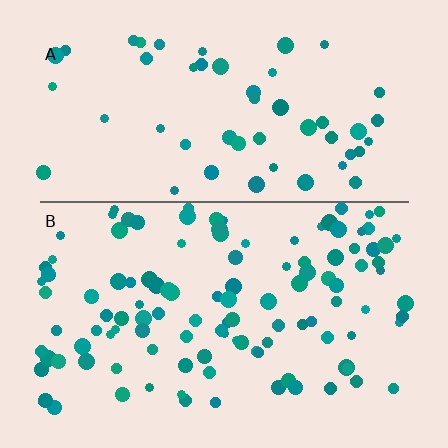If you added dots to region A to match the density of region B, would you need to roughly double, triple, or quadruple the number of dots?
Approximately double.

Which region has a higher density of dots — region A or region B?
B (the bottom).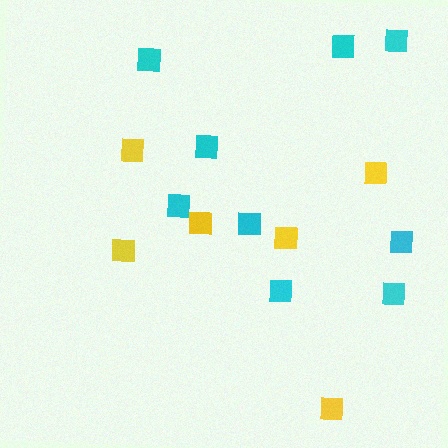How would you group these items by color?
There are 2 groups: one group of yellow squares (6) and one group of cyan squares (9).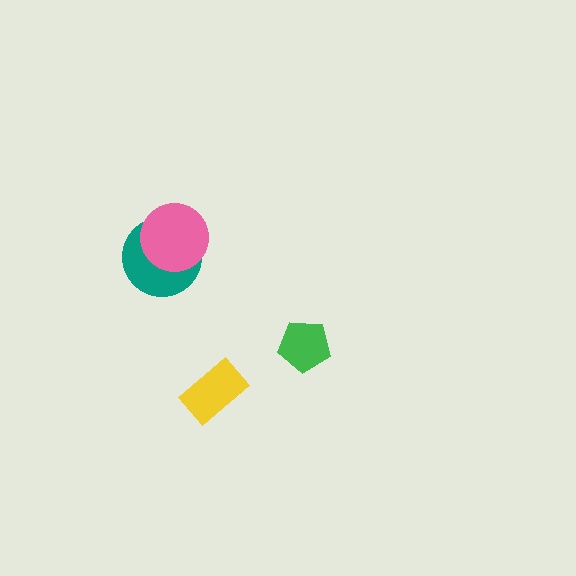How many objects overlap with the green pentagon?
0 objects overlap with the green pentagon.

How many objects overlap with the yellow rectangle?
0 objects overlap with the yellow rectangle.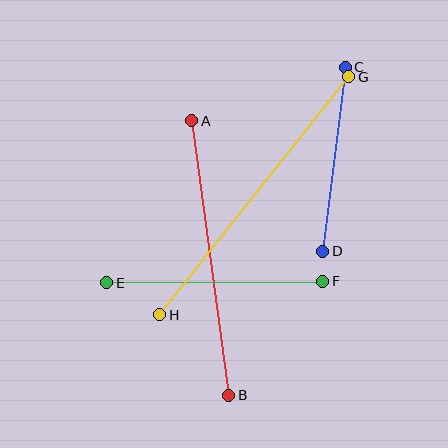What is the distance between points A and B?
The distance is approximately 277 pixels.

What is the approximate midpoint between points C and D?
The midpoint is at approximately (334, 159) pixels.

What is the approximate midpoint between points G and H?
The midpoint is at approximately (254, 196) pixels.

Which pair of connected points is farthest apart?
Points G and H are farthest apart.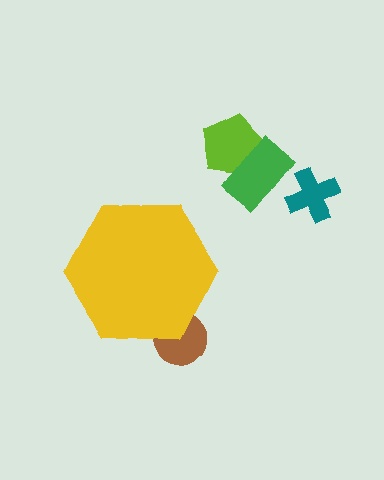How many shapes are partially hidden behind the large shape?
1 shape is partially hidden.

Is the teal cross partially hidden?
No, the teal cross is fully visible.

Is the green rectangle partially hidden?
No, the green rectangle is fully visible.